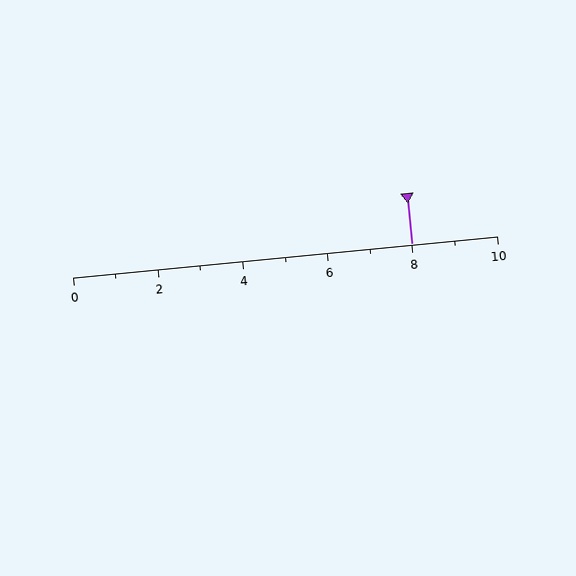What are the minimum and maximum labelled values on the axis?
The axis runs from 0 to 10.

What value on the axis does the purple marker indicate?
The marker indicates approximately 8.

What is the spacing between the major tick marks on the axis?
The major ticks are spaced 2 apart.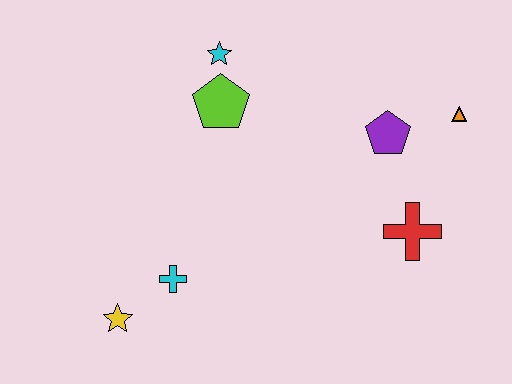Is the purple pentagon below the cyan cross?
No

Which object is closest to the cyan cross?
The yellow star is closest to the cyan cross.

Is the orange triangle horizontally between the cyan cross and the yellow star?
No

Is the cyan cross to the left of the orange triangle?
Yes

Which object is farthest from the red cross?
The yellow star is farthest from the red cross.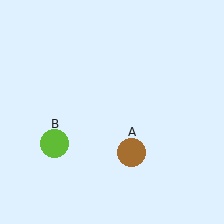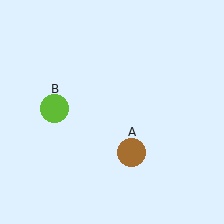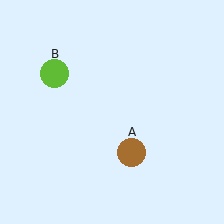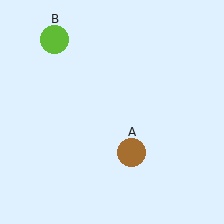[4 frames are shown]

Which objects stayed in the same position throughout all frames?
Brown circle (object A) remained stationary.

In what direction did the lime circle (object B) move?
The lime circle (object B) moved up.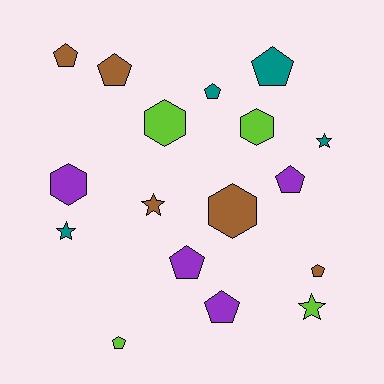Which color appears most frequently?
Brown, with 5 objects.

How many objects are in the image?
There are 17 objects.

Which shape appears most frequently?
Pentagon, with 9 objects.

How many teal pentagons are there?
There are 2 teal pentagons.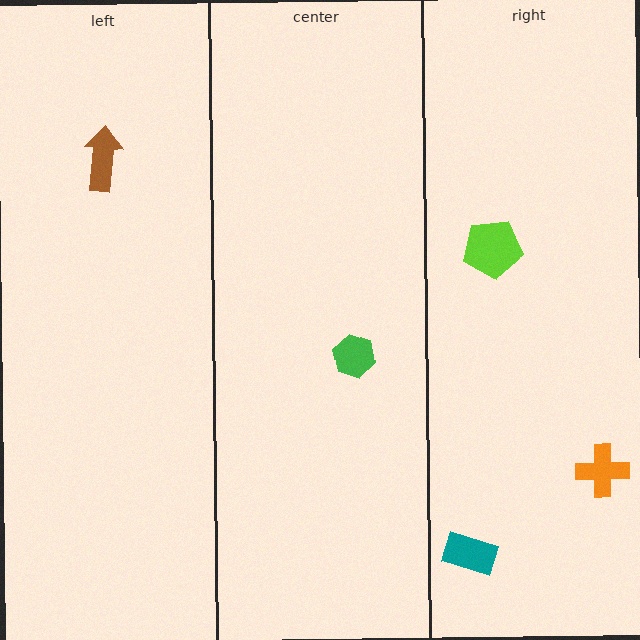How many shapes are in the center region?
1.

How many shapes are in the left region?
1.